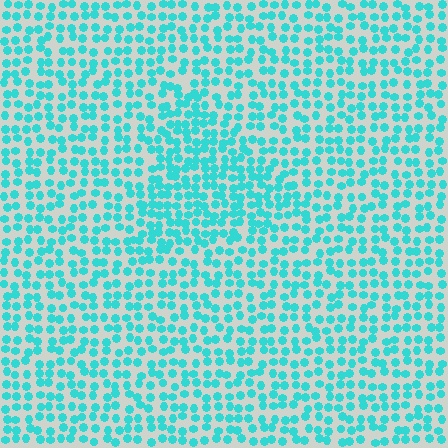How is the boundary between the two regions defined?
The boundary is defined by a change in element density (approximately 1.5x ratio). All elements are the same color, size, and shape.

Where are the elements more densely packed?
The elements are more densely packed inside the triangle boundary.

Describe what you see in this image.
The image contains small cyan elements arranged at two different densities. A triangle-shaped region is visible where the elements are more densely packed than the surrounding area.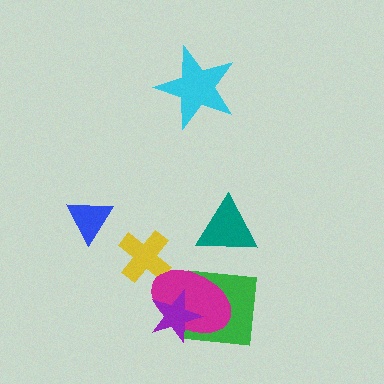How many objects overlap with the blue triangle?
0 objects overlap with the blue triangle.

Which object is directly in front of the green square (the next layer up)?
The magenta ellipse is directly in front of the green square.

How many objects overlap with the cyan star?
0 objects overlap with the cyan star.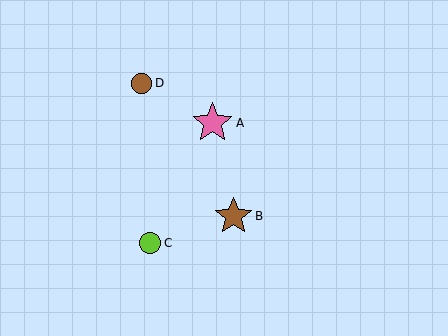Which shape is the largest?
The pink star (labeled A) is the largest.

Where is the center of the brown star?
The center of the brown star is at (234, 216).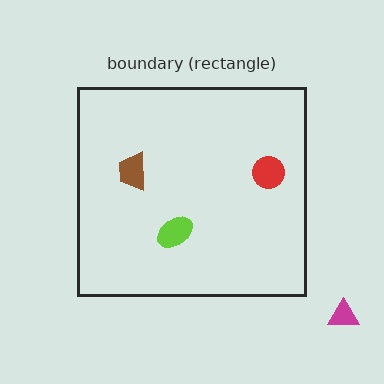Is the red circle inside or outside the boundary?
Inside.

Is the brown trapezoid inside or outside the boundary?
Inside.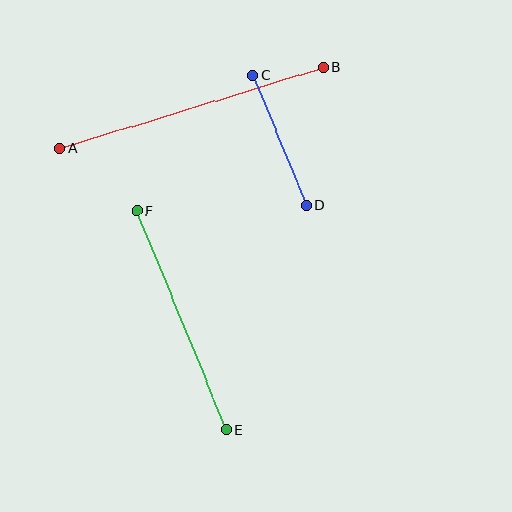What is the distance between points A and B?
The distance is approximately 276 pixels.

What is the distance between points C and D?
The distance is approximately 140 pixels.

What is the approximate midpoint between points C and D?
The midpoint is at approximately (279, 140) pixels.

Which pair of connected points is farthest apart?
Points A and B are farthest apart.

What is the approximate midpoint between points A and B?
The midpoint is at approximately (192, 108) pixels.